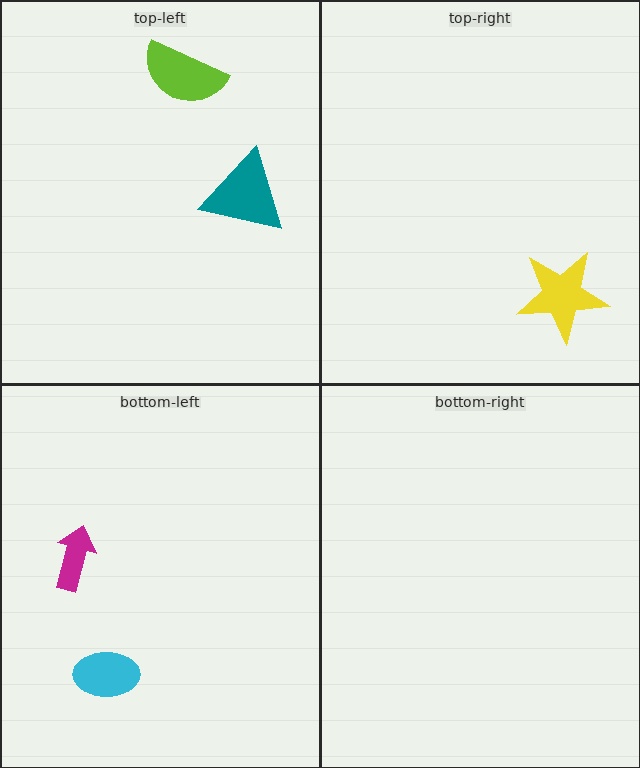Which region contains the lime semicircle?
The top-left region.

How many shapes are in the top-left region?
2.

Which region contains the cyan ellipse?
The bottom-left region.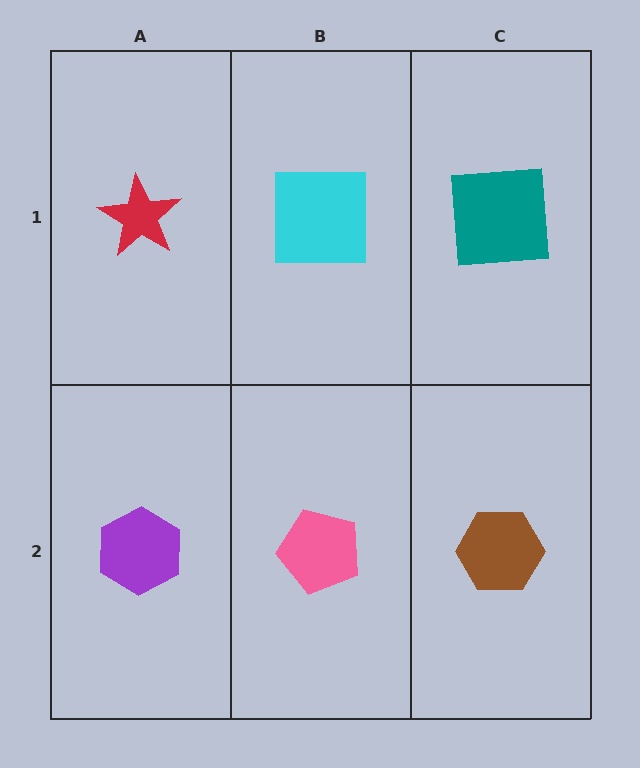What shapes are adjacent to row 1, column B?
A pink pentagon (row 2, column B), a red star (row 1, column A), a teal square (row 1, column C).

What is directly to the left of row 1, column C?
A cyan square.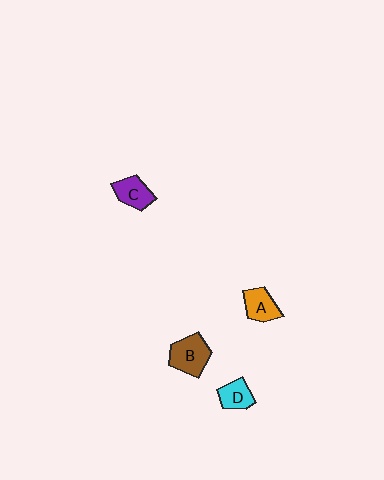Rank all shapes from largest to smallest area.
From largest to smallest: B (brown), C (purple), A (orange), D (cyan).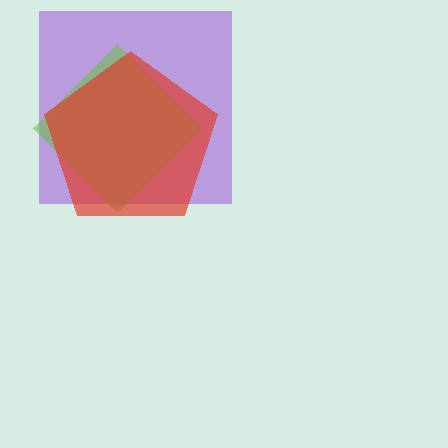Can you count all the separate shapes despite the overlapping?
Yes, there are 3 separate shapes.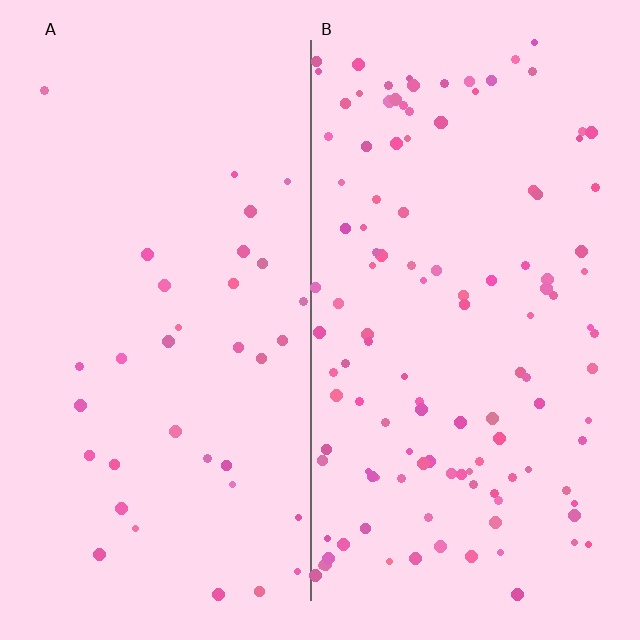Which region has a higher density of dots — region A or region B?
B (the right).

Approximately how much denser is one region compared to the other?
Approximately 3.4× — region B over region A.